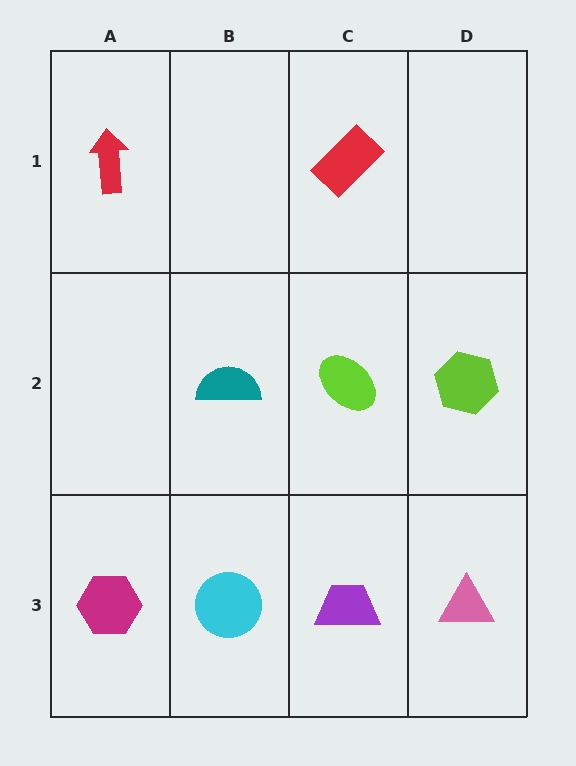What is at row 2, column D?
A lime hexagon.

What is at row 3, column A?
A magenta hexagon.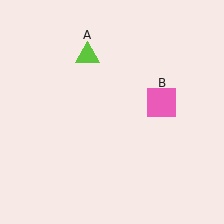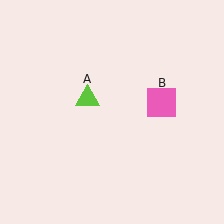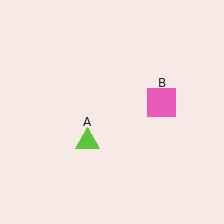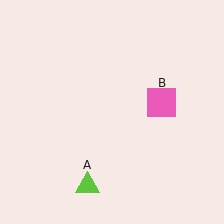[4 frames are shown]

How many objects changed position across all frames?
1 object changed position: lime triangle (object A).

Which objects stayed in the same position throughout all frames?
Pink square (object B) remained stationary.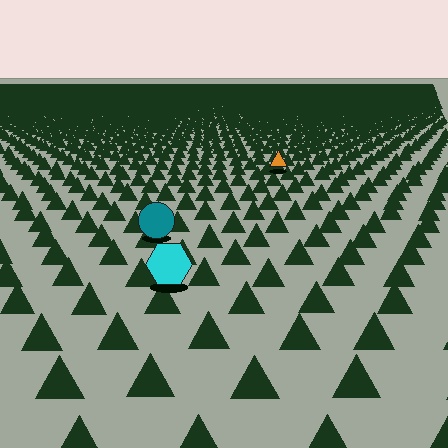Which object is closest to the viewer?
The cyan hexagon is closest. The texture marks near it are larger and more spread out.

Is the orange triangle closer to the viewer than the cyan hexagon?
No. The cyan hexagon is closer — you can tell from the texture gradient: the ground texture is coarser near it.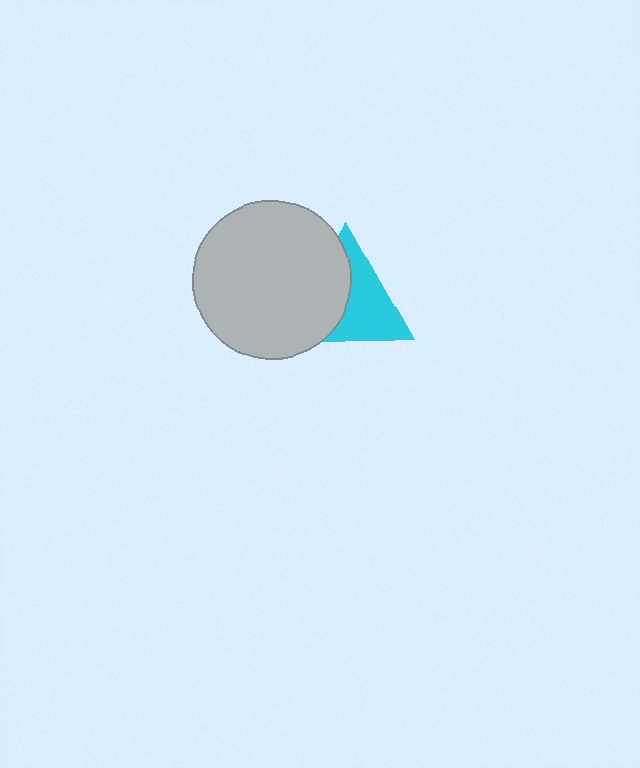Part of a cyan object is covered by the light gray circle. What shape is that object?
It is a triangle.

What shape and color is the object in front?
The object in front is a light gray circle.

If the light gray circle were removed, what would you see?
You would see the complete cyan triangle.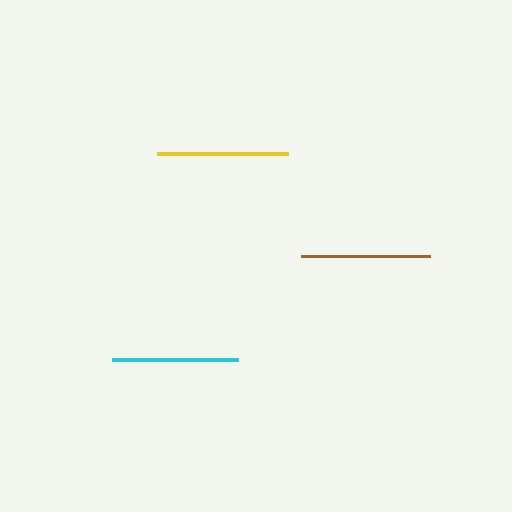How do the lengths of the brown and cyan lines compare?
The brown and cyan lines are approximately the same length.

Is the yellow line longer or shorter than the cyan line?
The yellow line is longer than the cyan line.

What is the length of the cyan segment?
The cyan segment is approximately 126 pixels long.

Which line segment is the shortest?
The cyan line is the shortest at approximately 126 pixels.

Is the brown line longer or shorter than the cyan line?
The brown line is longer than the cyan line.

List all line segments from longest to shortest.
From longest to shortest: yellow, brown, cyan.